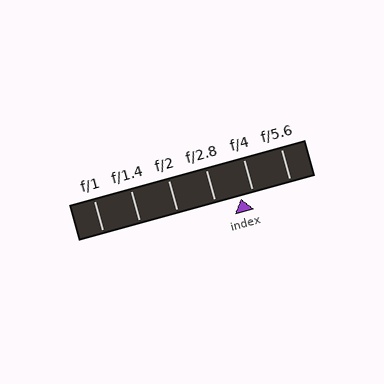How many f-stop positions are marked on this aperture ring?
There are 6 f-stop positions marked.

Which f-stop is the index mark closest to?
The index mark is closest to f/4.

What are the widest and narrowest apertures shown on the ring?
The widest aperture shown is f/1 and the narrowest is f/5.6.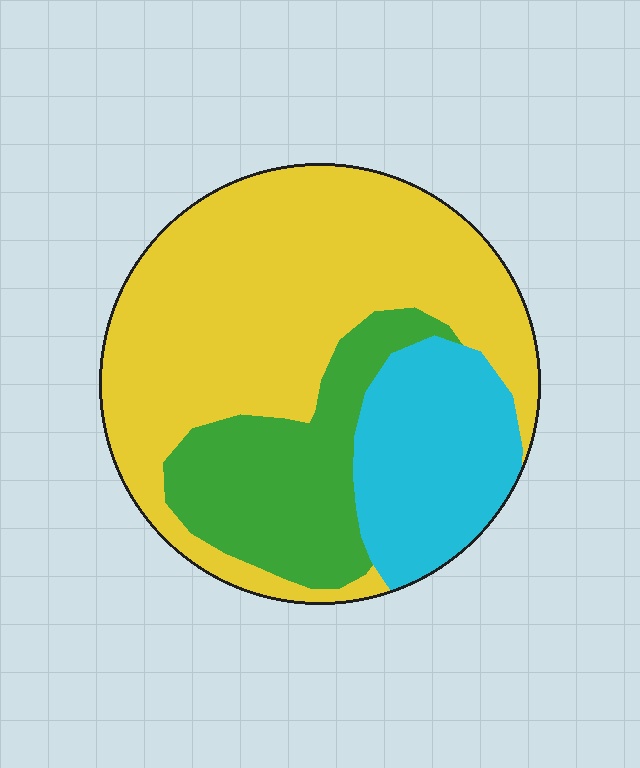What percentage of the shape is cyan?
Cyan takes up about one fifth (1/5) of the shape.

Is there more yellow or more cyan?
Yellow.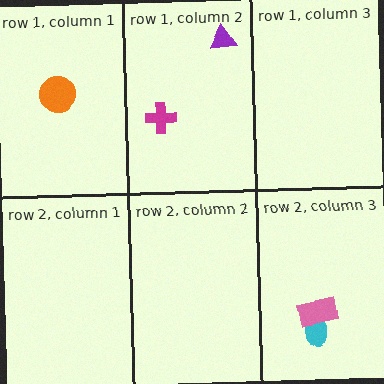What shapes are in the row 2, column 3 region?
The cyan ellipse, the pink rectangle.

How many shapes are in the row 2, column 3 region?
2.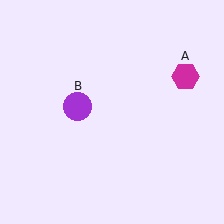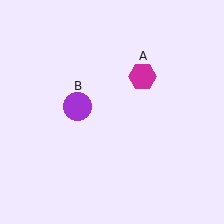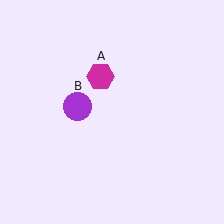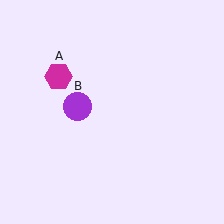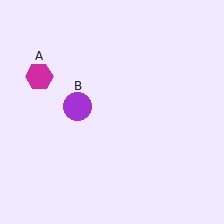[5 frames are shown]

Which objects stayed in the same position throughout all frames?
Purple circle (object B) remained stationary.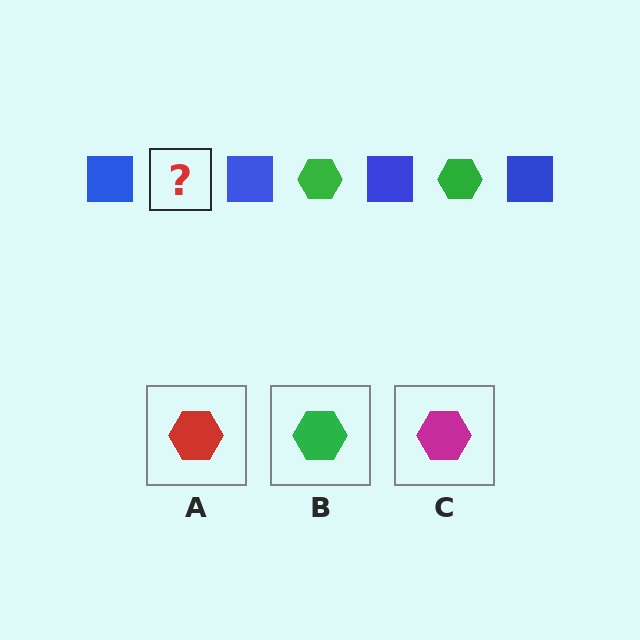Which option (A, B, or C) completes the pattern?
B.